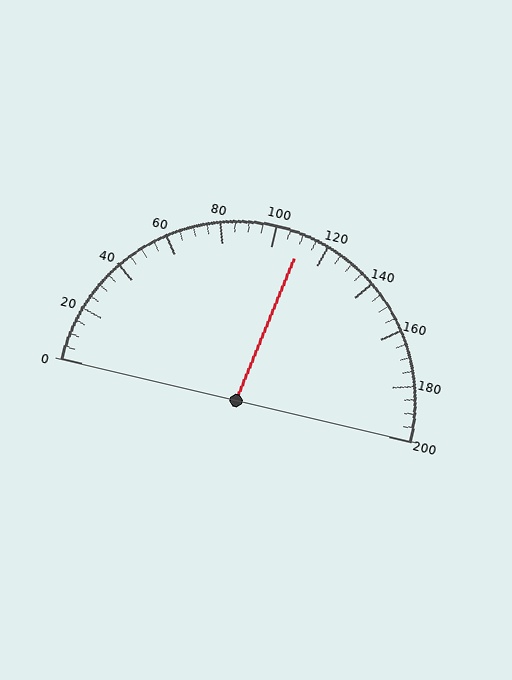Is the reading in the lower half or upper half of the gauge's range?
The reading is in the upper half of the range (0 to 200).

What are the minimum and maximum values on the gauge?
The gauge ranges from 0 to 200.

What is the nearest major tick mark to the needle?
The nearest major tick mark is 120.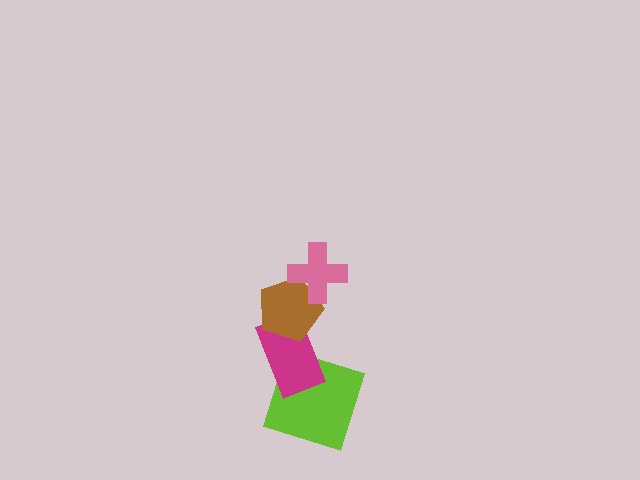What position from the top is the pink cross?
The pink cross is 1st from the top.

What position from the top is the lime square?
The lime square is 4th from the top.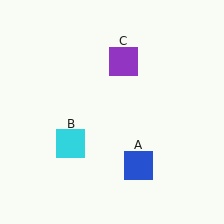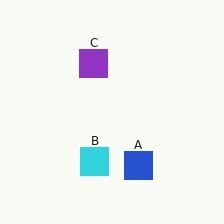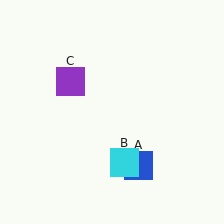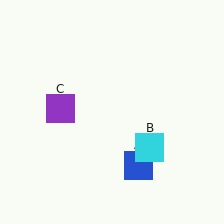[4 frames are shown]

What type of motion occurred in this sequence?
The cyan square (object B), purple square (object C) rotated counterclockwise around the center of the scene.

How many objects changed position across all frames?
2 objects changed position: cyan square (object B), purple square (object C).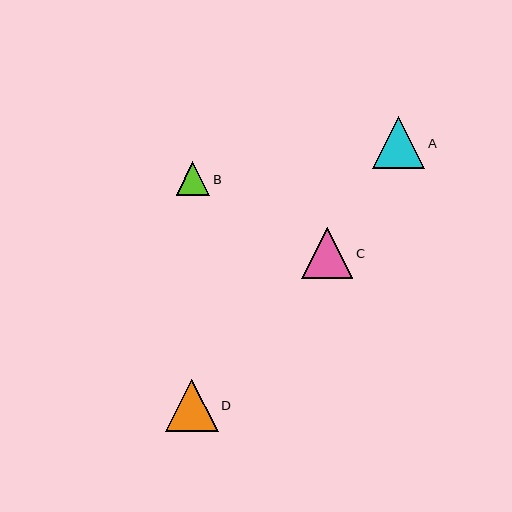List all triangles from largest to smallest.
From largest to smallest: D, A, C, B.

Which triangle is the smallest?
Triangle B is the smallest with a size of approximately 33 pixels.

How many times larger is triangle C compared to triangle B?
Triangle C is approximately 1.5 times the size of triangle B.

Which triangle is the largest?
Triangle D is the largest with a size of approximately 52 pixels.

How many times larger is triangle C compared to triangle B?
Triangle C is approximately 1.5 times the size of triangle B.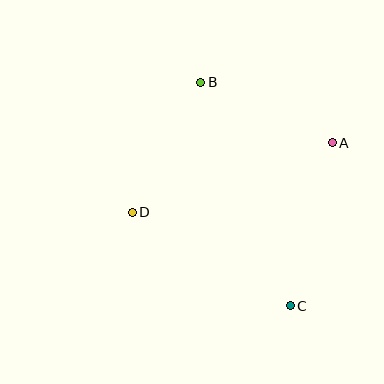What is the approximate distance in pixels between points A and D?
The distance between A and D is approximately 212 pixels.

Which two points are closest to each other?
Points A and B are closest to each other.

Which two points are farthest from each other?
Points B and C are farthest from each other.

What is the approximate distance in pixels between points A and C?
The distance between A and C is approximately 168 pixels.